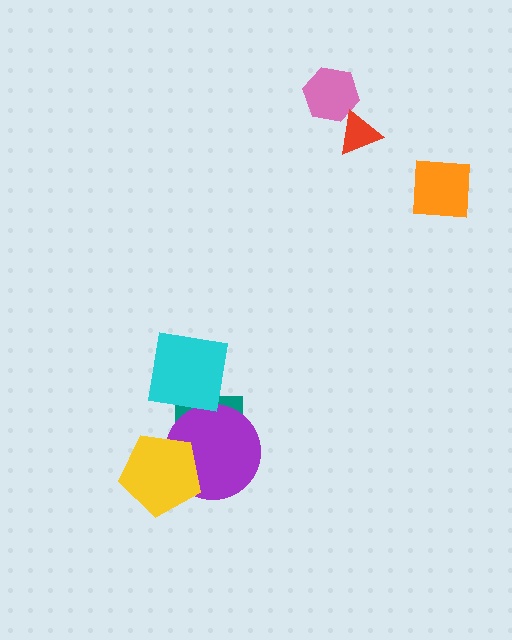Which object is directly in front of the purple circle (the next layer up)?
The yellow pentagon is directly in front of the purple circle.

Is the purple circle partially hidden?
Yes, it is partially covered by another shape.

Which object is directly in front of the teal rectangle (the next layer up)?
The purple circle is directly in front of the teal rectangle.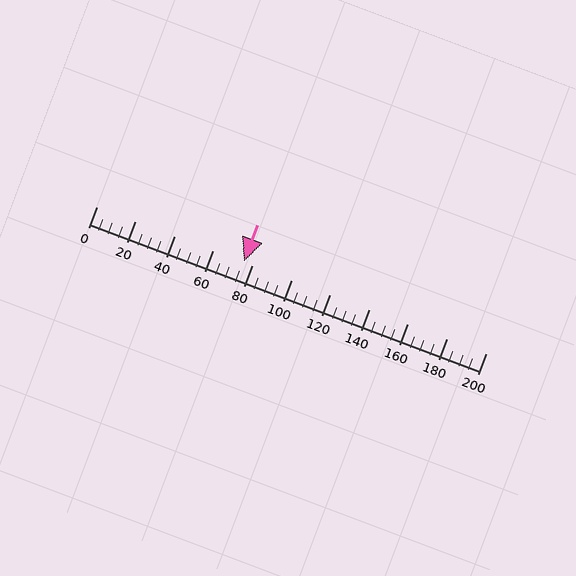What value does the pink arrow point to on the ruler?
The pink arrow points to approximately 76.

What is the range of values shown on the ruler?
The ruler shows values from 0 to 200.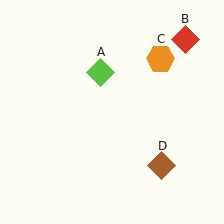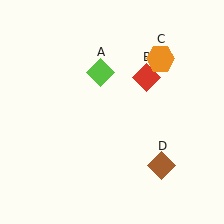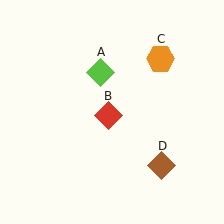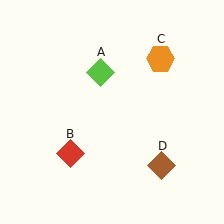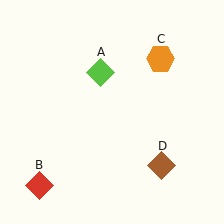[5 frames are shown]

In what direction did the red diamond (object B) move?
The red diamond (object B) moved down and to the left.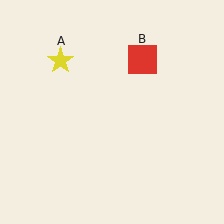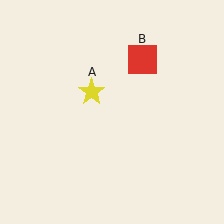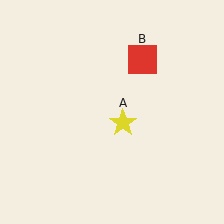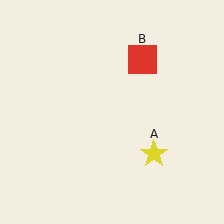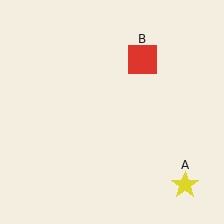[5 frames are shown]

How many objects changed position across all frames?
1 object changed position: yellow star (object A).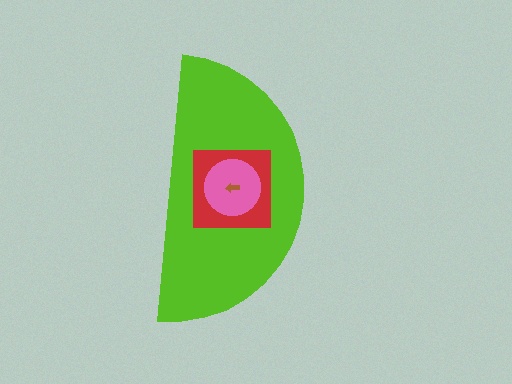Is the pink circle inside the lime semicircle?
Yes.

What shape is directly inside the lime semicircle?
The red square.